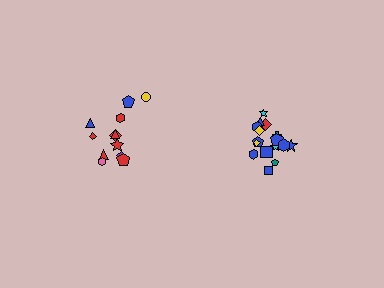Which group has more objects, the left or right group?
The right group.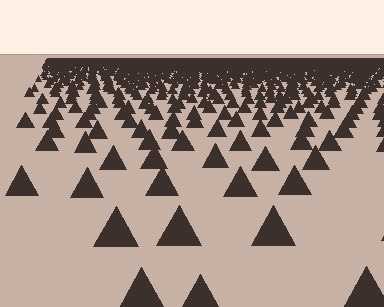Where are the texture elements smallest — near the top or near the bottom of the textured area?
Near the top.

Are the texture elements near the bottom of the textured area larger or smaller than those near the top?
Larger. Near the bottom, elements are closer to the viewer and appear at a bigger on-screen size.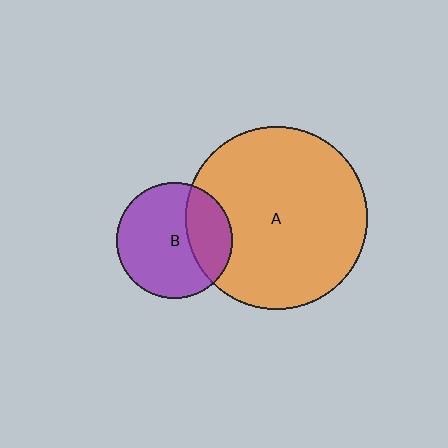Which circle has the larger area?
Circle A (orange).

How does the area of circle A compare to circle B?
Approximately 2.5 times.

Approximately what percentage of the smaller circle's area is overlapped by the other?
Approximately 30%.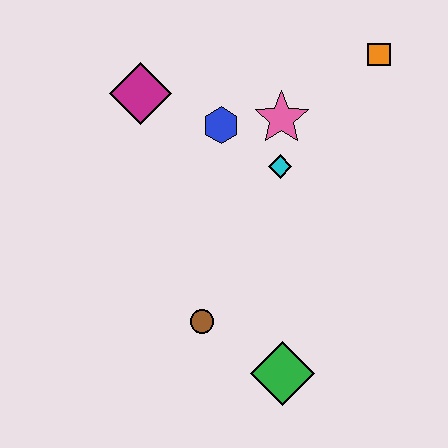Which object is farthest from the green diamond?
The orange square is farthest from the green diamond.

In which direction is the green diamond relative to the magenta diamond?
The green diamond is below the magenta diamond.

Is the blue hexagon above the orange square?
No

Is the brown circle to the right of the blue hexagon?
No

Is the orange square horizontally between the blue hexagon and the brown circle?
No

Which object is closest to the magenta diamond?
The blue hexagon is closest to the magenta diamond.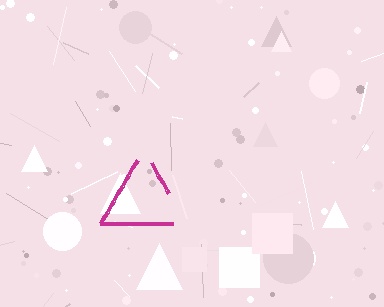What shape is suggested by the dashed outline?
The dashed outline suggests a triangle.